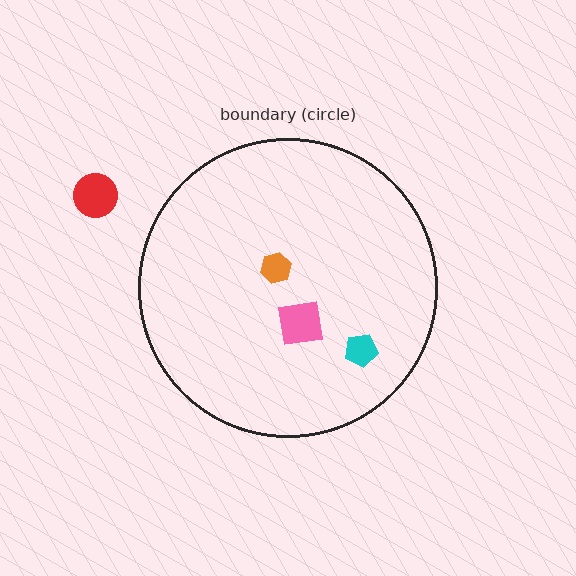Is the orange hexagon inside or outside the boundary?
Inside.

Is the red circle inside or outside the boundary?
Outside.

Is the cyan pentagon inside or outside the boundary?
Inside.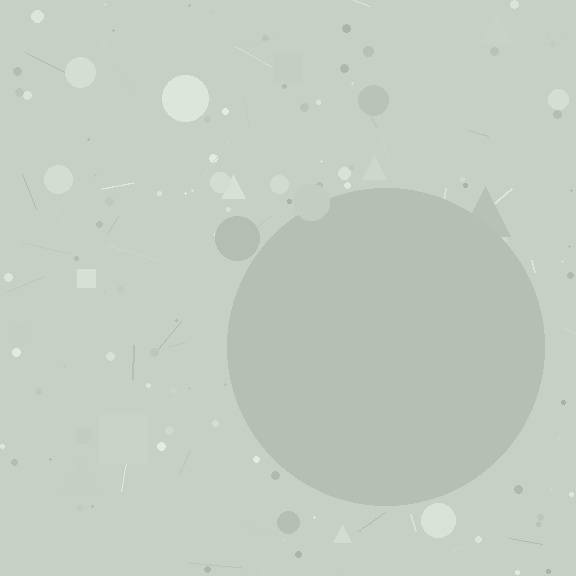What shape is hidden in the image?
A circle is hidden in the image.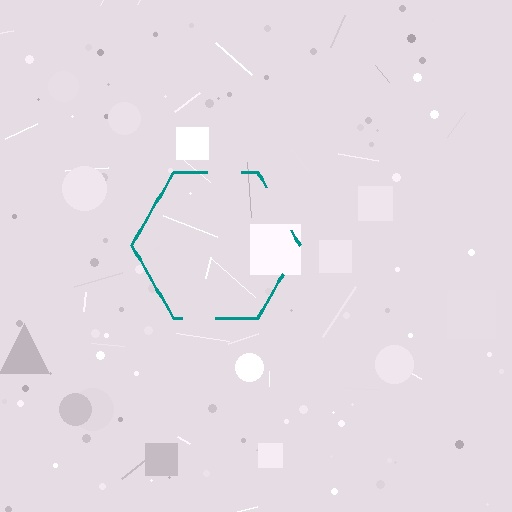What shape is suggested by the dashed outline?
The dashed outline suggests a hexagon.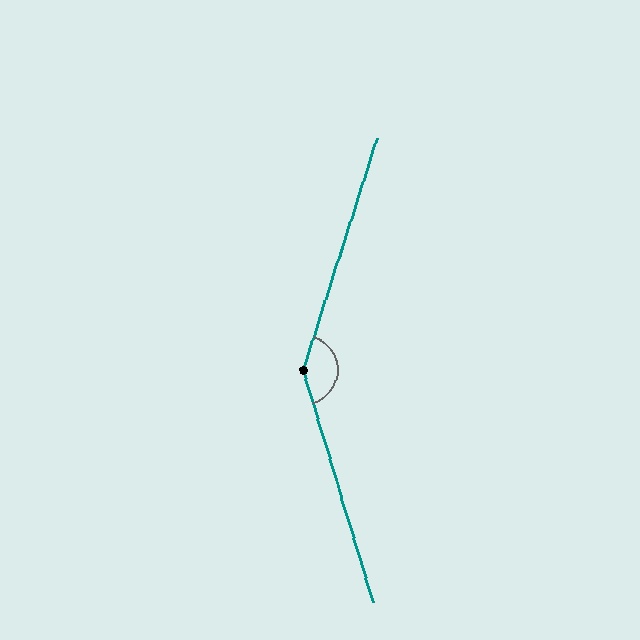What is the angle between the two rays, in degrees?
Approximately 145 degrees.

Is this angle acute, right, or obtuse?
It is obtuse.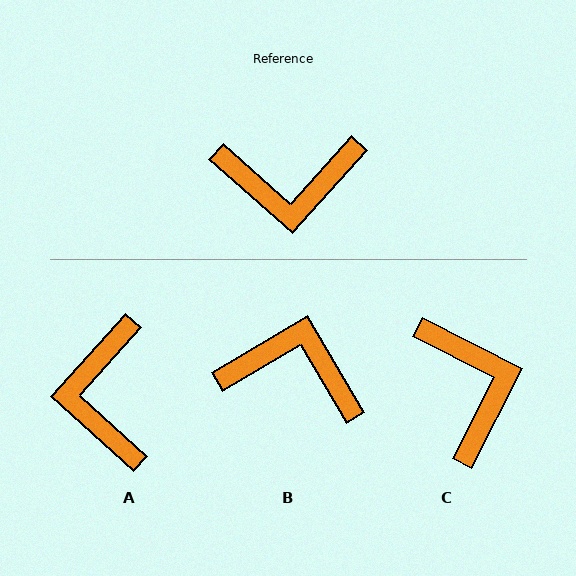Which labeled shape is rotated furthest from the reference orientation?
B, about 162 degrees away.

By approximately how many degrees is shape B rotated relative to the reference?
Approximately 162 degrees counter-clockwise.